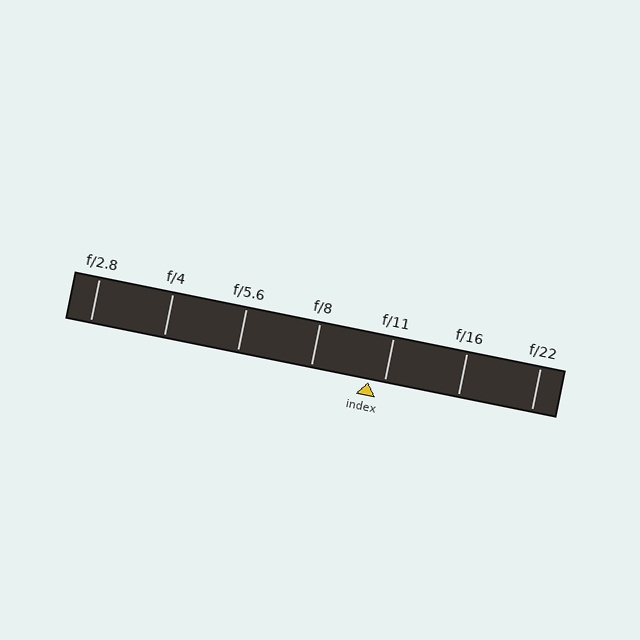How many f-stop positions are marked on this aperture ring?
There are 7 f-stop positions marked.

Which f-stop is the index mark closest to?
The index mark is closest to f/11.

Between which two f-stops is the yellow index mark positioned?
The index mark is between f/8 and f/11.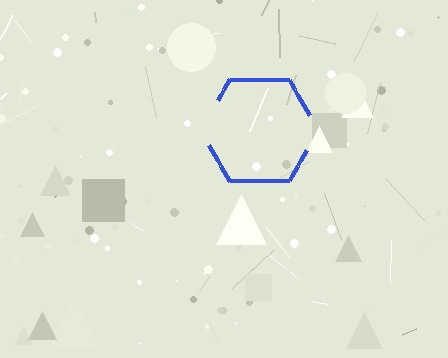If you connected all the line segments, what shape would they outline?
They would outline a hexagon.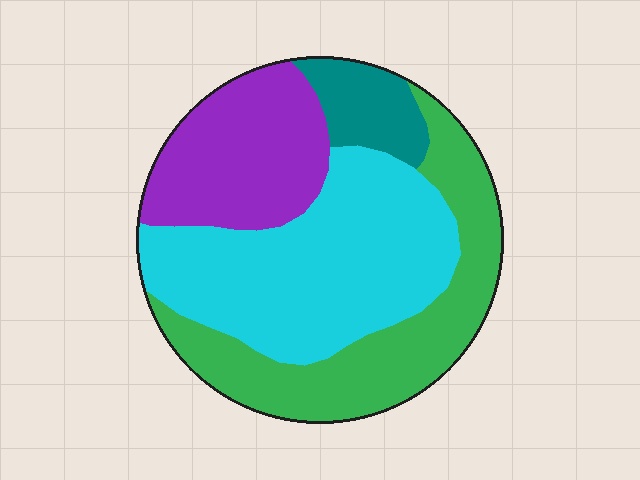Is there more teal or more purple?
Purple.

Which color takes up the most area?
Cyan, at roughly 40%.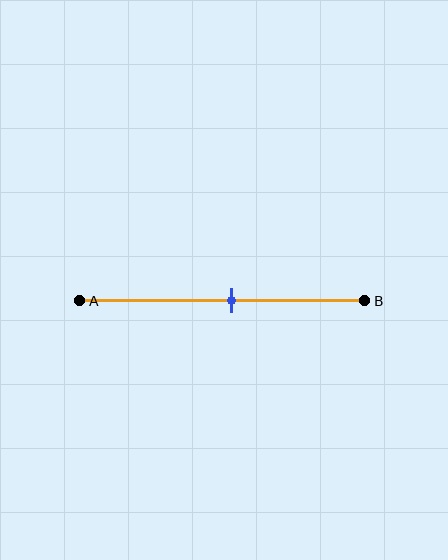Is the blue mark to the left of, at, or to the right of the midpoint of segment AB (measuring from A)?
The blue mark is to the right of the midpoint of segment AB.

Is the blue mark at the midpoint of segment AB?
No, the mark is at about 55% from A, not at the 50% midpoint.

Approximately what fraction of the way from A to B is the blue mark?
The blue mark is approximately 55% of the way from A to B.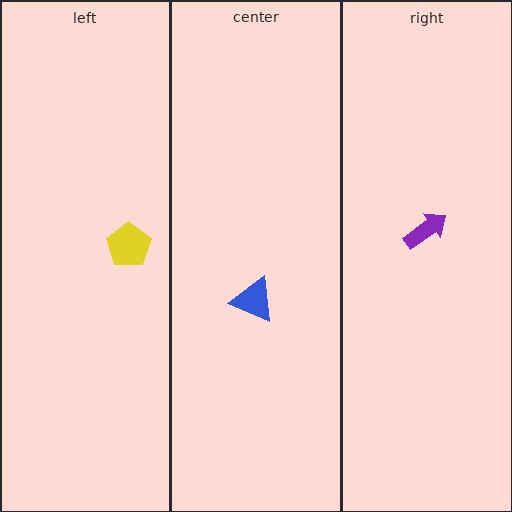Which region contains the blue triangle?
The center region.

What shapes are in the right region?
The purple arrow.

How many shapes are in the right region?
1.